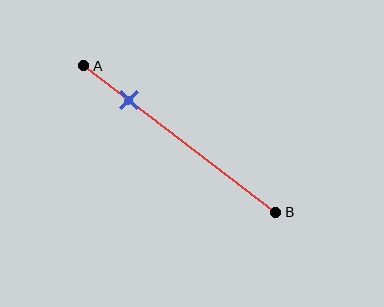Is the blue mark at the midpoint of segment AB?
No, the mark is at about 25% from A, not at the 50% midpoint.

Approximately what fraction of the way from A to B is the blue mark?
The blue mark is approximately 25% of the way from A to B.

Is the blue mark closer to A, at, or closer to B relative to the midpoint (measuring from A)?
The blue mark is closer to point A than the midpoint of segment AB.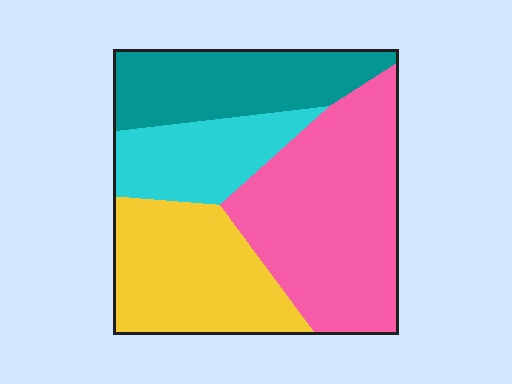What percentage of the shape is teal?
Teal takes up about one fifth (1/5) of the shape.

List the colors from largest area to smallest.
From largest to smallest: pink, yellow, teal, cyan.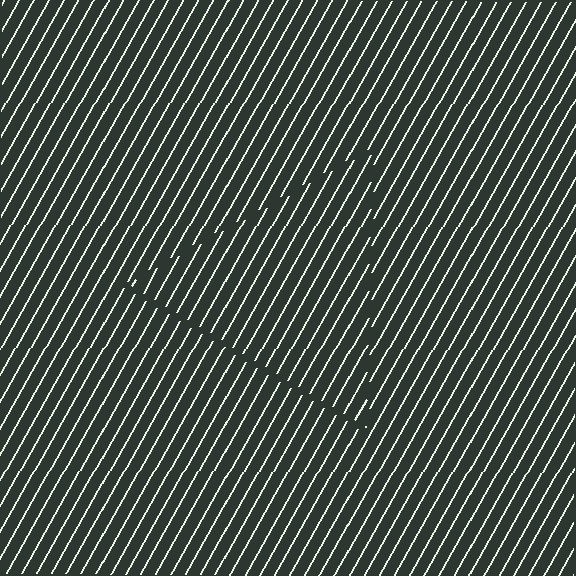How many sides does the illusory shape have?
3 sides — the line-ends trace a triangle.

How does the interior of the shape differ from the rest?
The interior of the shape contains the same grating, shifted by half a period — the contour is defined by the phase discontinuity where line-ends from the inner and outer gratings abut.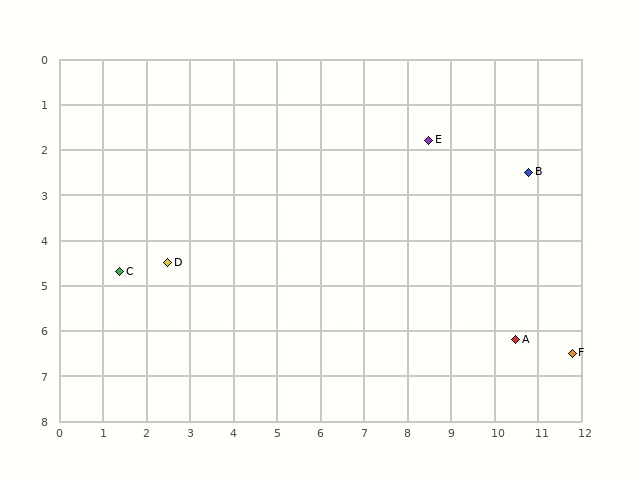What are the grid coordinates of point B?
Point B is at approximately (10.8, 2.5).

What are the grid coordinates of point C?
Point C is at approximately (1.4, 4.7).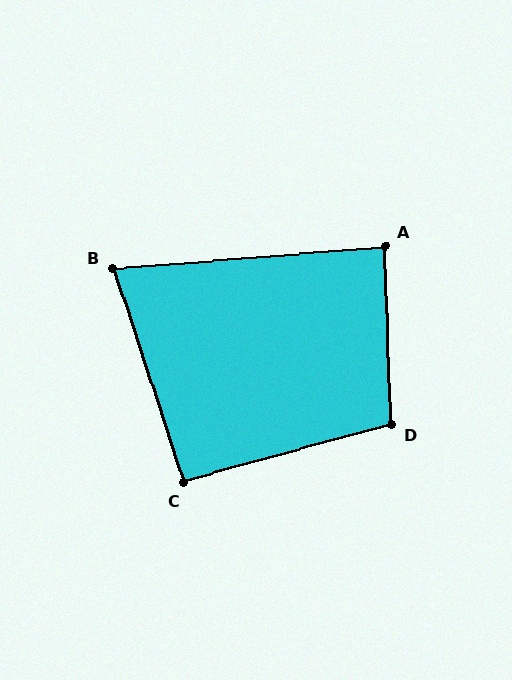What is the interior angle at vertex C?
Approximately 93 degrees (approximately right).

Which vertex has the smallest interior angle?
B, at approximately 76 degrees.